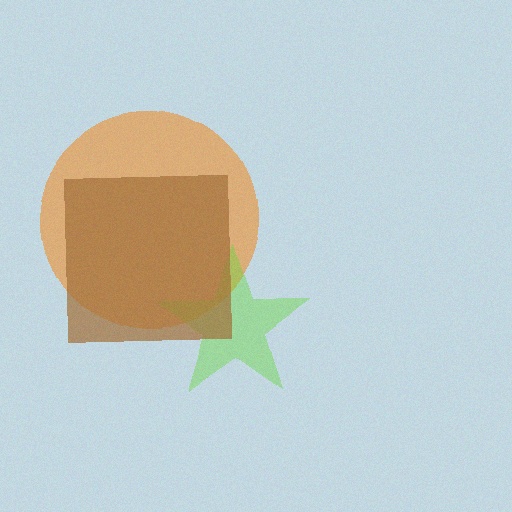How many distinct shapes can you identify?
There are 3 distinct shapes: an orange circle, a lime star, a brown square.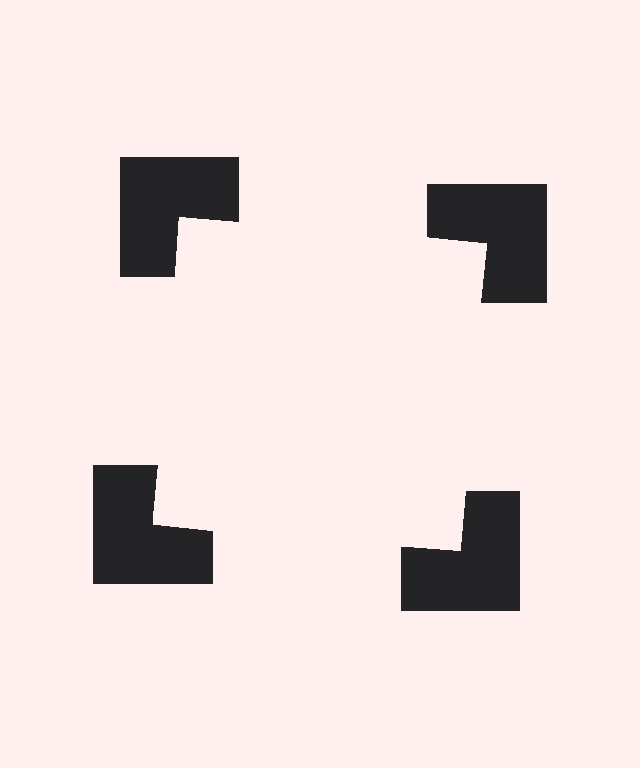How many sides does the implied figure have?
4 sides.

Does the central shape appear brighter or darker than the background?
It typically appears slightly brighter than the background, even though no actual brightness change is drawn.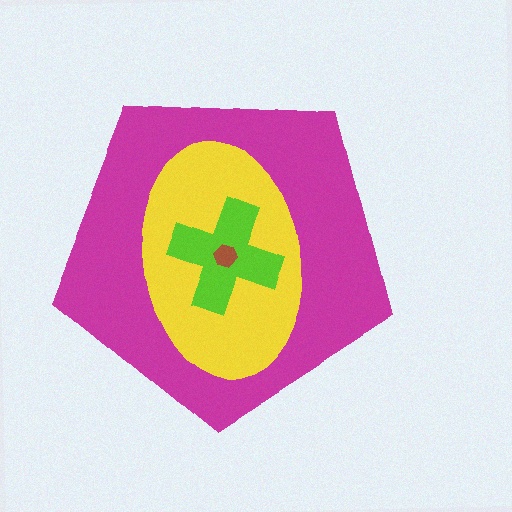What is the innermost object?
The brown hexagon.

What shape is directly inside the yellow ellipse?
The lime cross.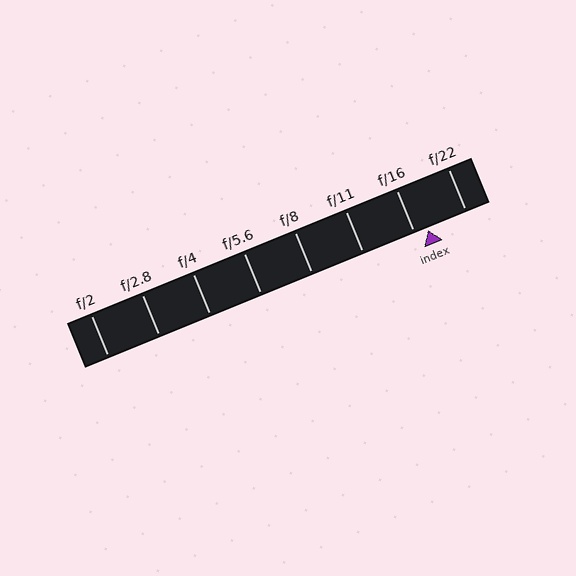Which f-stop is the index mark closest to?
The index mark is closest to f/16.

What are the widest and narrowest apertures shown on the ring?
The widest aperture shown is f/2 and the narrowest is f/22.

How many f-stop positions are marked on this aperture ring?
There are 8 f-stop positions marked.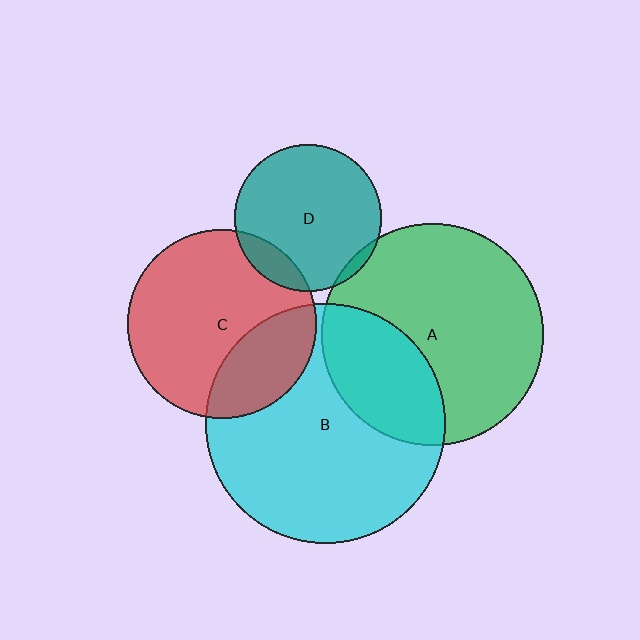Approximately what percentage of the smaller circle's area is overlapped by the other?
Approximately 5%.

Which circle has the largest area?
Circle B (cyan).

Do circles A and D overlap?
Yes.